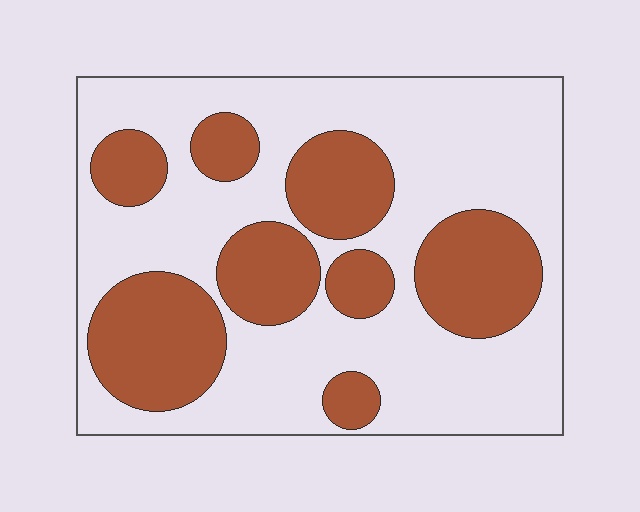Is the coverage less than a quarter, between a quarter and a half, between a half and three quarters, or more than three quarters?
Between a quarter and a half.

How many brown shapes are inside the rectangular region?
8.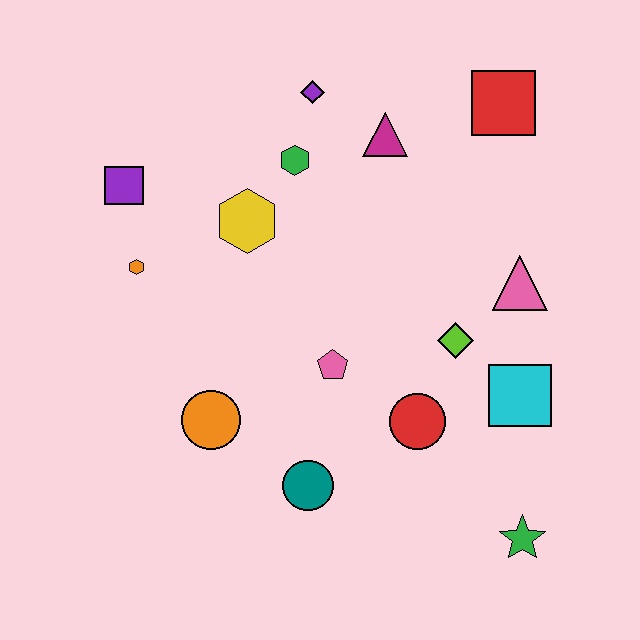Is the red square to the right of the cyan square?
No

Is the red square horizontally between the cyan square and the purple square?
Yes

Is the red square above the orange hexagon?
Yes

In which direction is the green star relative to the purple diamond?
The green star is below the purple diamond.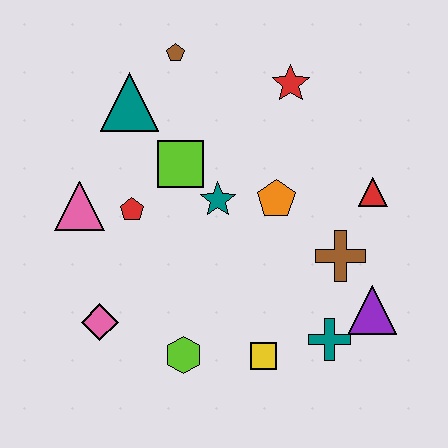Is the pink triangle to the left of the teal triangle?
Yes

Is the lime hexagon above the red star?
No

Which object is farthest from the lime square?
The purple triangle is farthest from the lime square.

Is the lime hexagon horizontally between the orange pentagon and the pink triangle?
Yes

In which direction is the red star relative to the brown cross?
The red star is above the brown cross.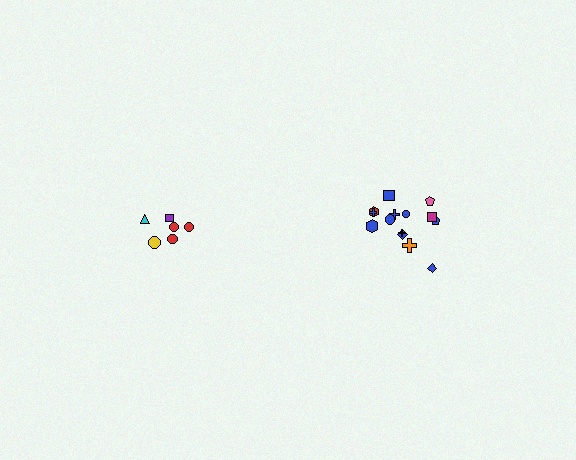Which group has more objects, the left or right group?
The right group.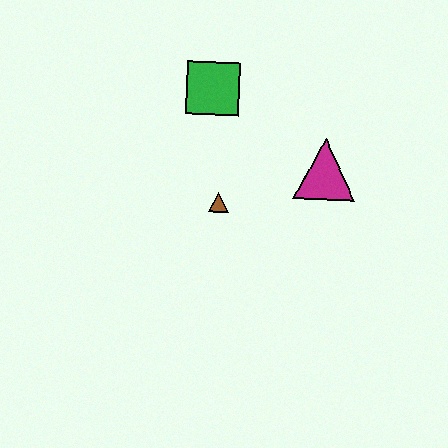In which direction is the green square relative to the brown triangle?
The green square is above the brown triangle.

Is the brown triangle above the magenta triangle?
No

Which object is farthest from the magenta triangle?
The green square is farthest from the magenta triangle.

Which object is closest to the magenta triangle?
The brown triangle is closest to the magenta triangle.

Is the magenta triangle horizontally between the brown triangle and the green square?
No